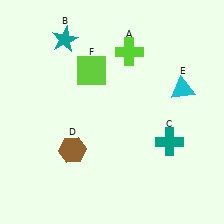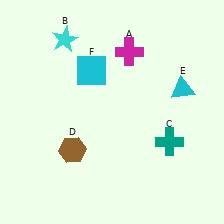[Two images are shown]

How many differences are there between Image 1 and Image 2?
There are 3 differences between the two images.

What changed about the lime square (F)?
In Image 1, F is lime. In Image 2, it changed to cyan.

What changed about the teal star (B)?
In Image 1, B is teal. In Image 2, it changed to cyan.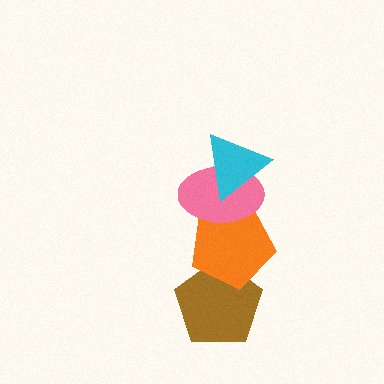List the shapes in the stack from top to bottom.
From top to bottom: the cyan triangle, the pink ellipse, the orange pentagon, the brown pentagon.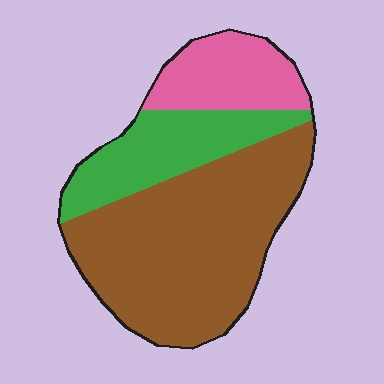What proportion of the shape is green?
Green covers roughly 25% of the shape.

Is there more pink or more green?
Green.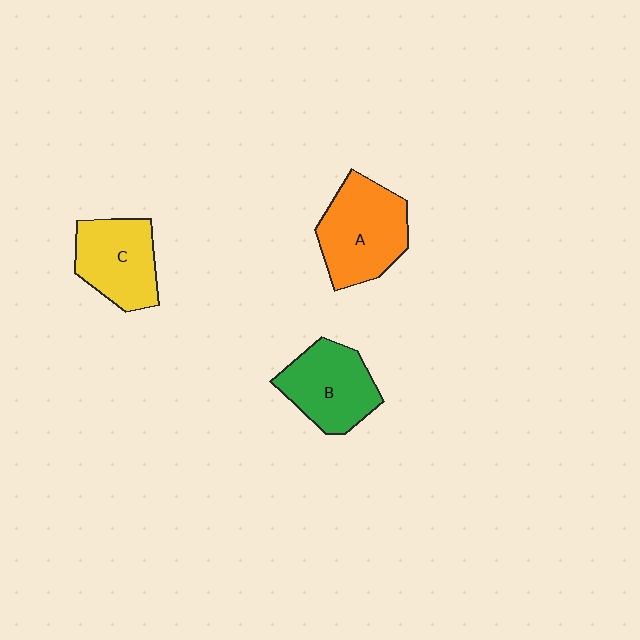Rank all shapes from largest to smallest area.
From largest to smallest: A (orange), B (green), C (yellow).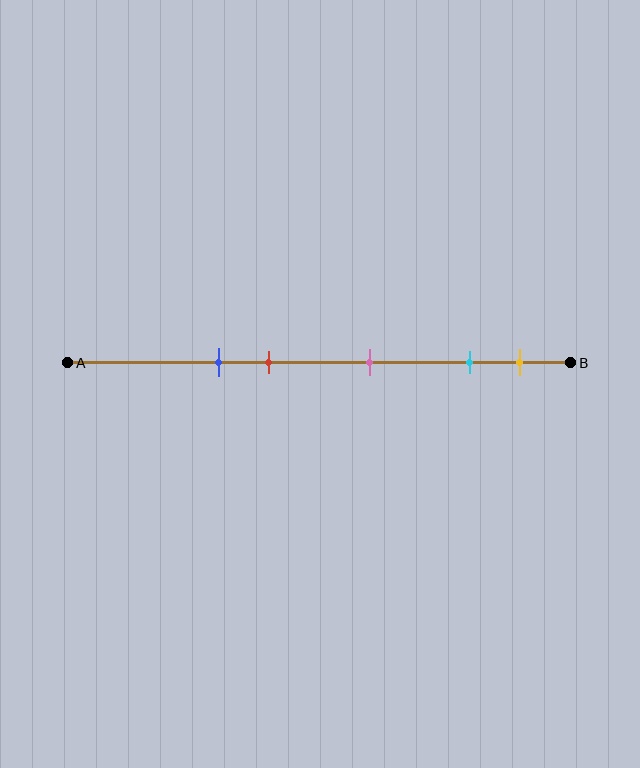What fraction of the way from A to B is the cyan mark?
The cyan mark is approximately 80% (0.8) of the way from A to B.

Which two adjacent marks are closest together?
The cyan and yellow marks are the closest adjacent pair.